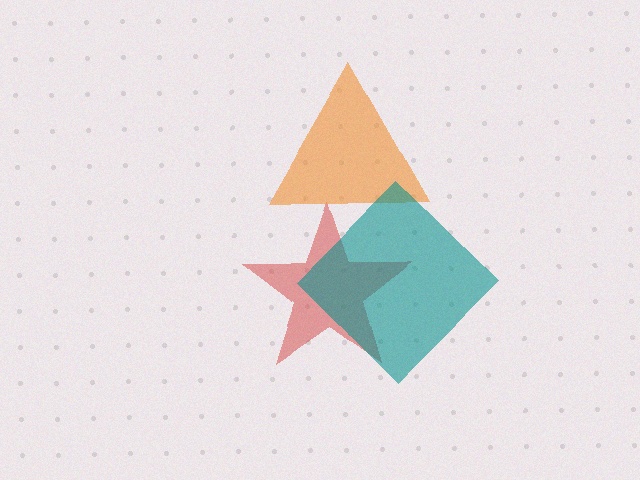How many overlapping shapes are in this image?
There are 3 overlapping shapes in the image.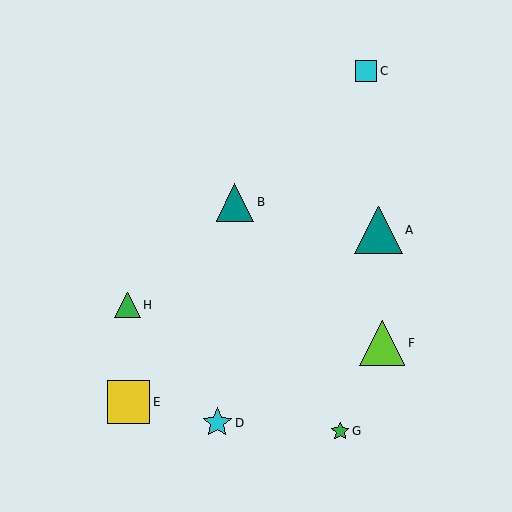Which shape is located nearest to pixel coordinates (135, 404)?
The yellow square (labeled E) at (129, 402) is nearest to that location.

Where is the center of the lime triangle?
The center of the lime triangle is at (382, 343).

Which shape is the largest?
The teal triangle (labeled A) is the largest.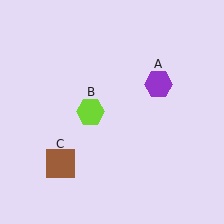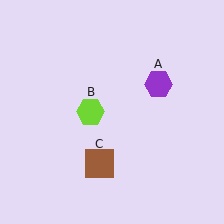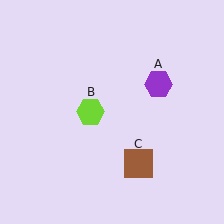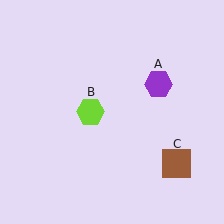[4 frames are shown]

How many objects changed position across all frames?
1 object changed position: brown square (object C).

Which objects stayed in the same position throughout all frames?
Purple hexagon (object A) and lime hexagon (object B) remained stationary.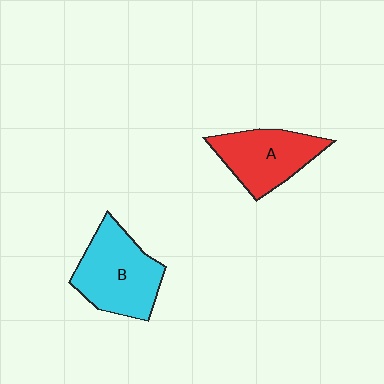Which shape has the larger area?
Shape B (cyan).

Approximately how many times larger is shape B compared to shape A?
Approximately 1.2 times.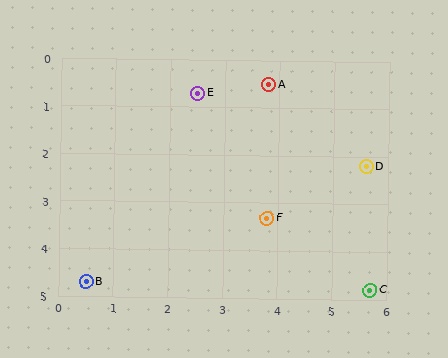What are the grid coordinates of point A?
Point A is at approximately (3.8, 0.5).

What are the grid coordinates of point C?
Point C is at approximately (5.7, 4.8).